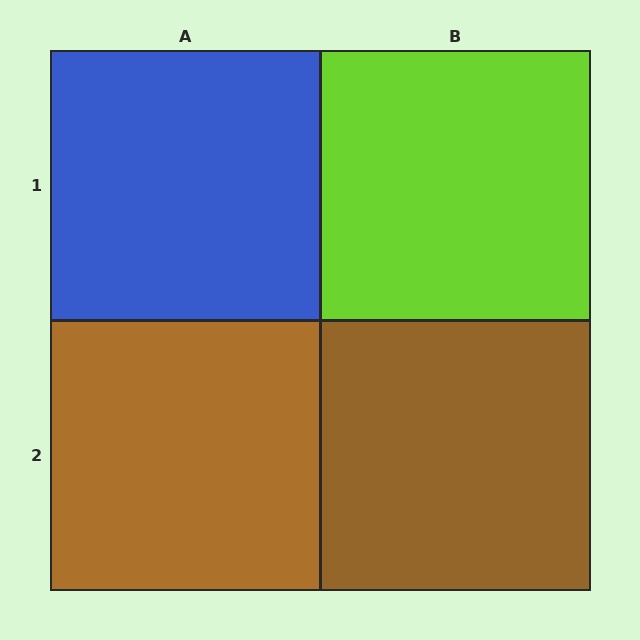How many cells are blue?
1 cell is blue.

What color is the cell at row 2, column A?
Brown.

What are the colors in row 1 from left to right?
Blue, lime.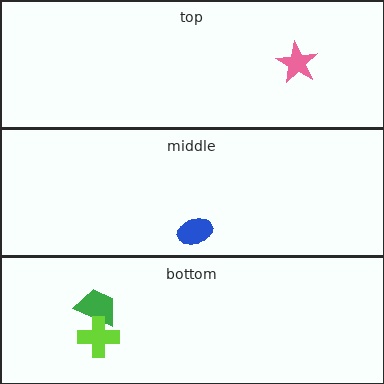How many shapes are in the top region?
1.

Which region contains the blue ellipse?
The middle region.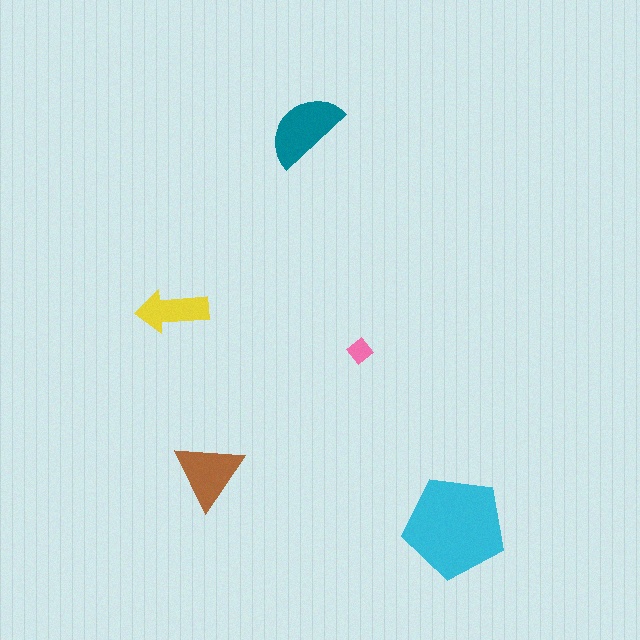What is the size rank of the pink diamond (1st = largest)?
5th.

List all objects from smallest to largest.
The pink diamond, the yellow arrow, the brown triangle, the teal semicircle, the cyan pentagon.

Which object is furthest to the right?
The cyan pentagon is rightmost.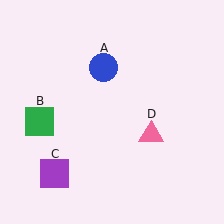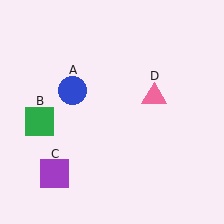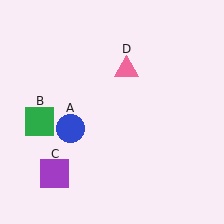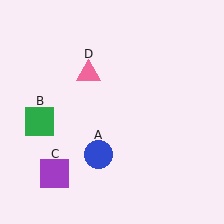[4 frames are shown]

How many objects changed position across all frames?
2 objects changed position: blue circle (object A), pink triangle (object D).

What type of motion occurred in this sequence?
The blue circle (object A), pink triangle (object D) rotated counterclockwise around the center of the scene.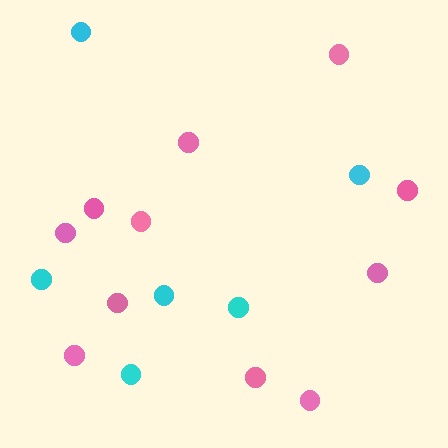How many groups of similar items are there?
There are 2 groups: one group of cyan circles (6) and one group of pink circles (11).